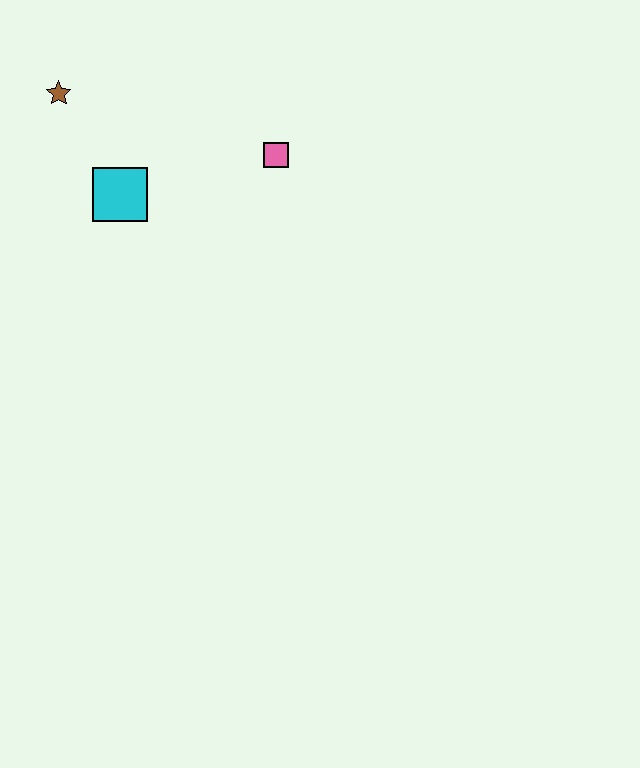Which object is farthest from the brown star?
The pink square is farthest from the brown star.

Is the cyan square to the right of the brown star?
Yes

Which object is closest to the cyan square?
The brown star is closest to the cyan square.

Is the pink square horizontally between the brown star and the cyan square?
No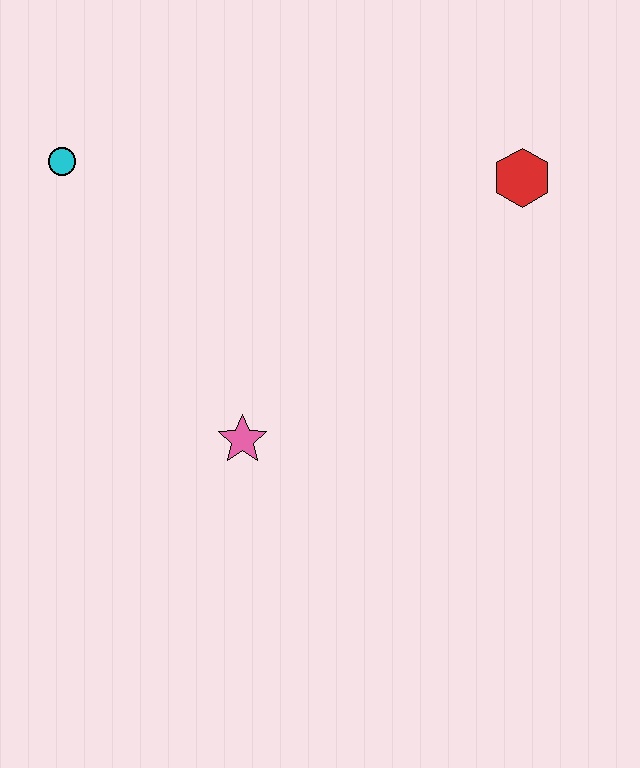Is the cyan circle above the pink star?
Yes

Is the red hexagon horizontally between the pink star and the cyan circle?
No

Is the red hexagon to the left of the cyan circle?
No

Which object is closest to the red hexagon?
The pink star is closest to the red hexagon.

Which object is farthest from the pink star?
The red hexagon is farthest from the pink star.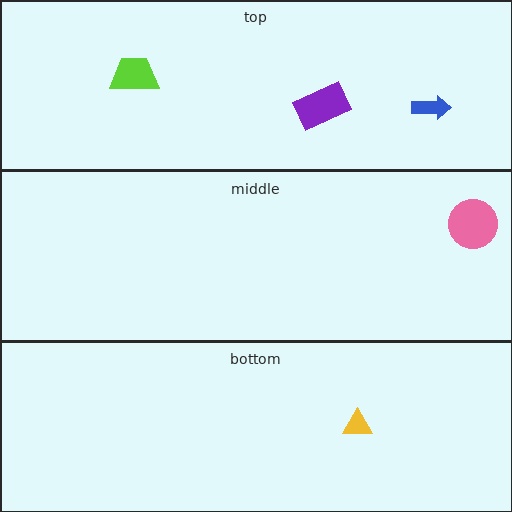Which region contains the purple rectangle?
The top region.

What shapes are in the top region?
The blue arrow, the purple rectangle, the lime trapezoid.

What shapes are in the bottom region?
The yellow triangle.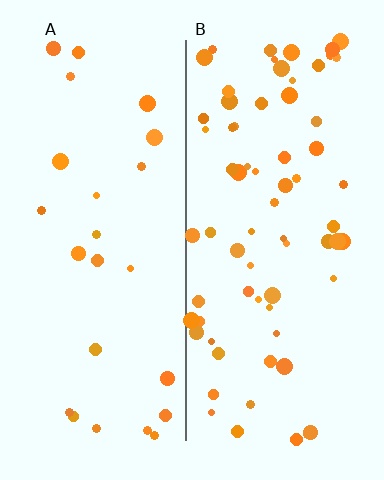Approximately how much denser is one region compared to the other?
Approximately 2.7× — region B over region A.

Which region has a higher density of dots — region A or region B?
B (the right).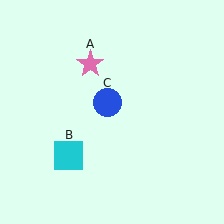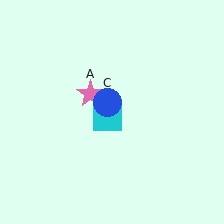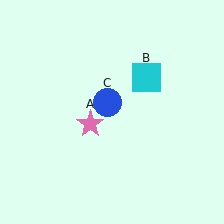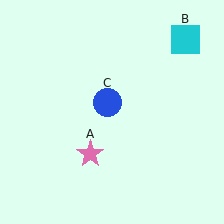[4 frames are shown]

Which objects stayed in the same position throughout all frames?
Blue circle (object C) remained stationary.